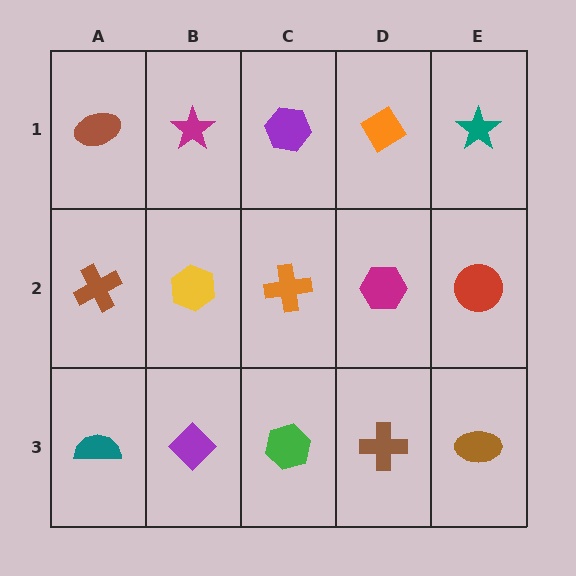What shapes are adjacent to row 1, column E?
A red circle (row 2, column E), an orange diamond (row 1, column D).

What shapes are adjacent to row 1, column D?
A magenta hexagon (row 2, column D), a purple hexagon (row 1, column C), a teal star (row 1, column E).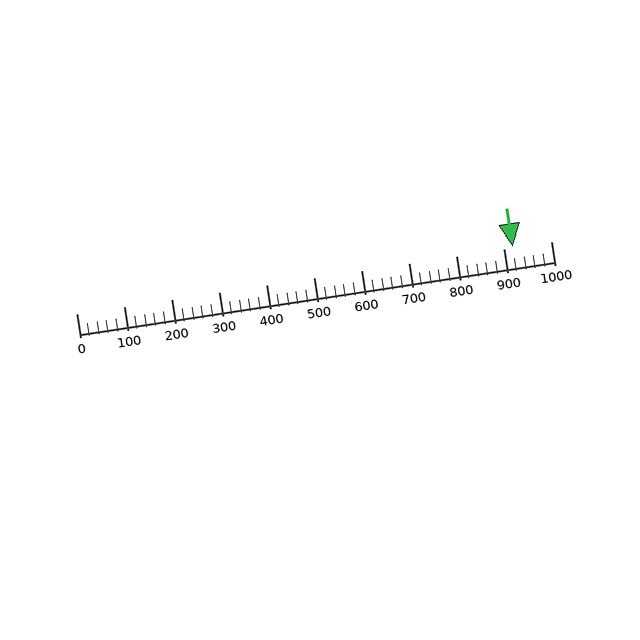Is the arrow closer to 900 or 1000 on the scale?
The arrow is closer to 900.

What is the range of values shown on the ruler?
The ruler shows values from 0 to 1000.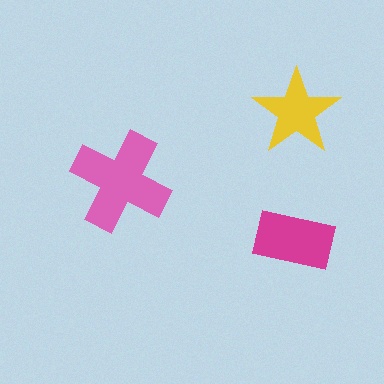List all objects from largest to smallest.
The pink cross, the magenta rectangle, the yellow star.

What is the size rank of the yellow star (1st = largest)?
3rd.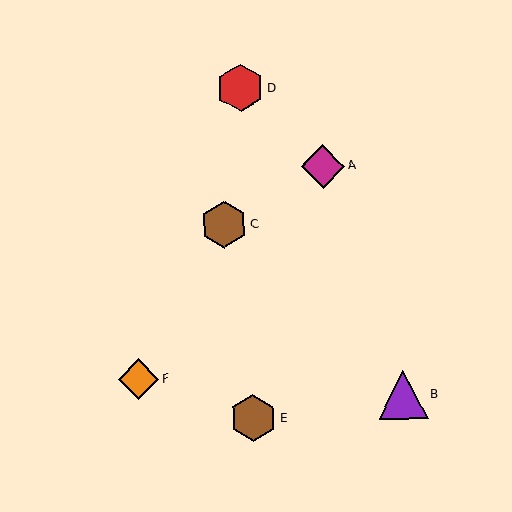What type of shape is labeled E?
Shape E is a brown hexagon.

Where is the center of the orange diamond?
The center of the orange diamond is at (139, 379).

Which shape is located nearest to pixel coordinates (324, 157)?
The magenta diamond (labeled A) at (323, 166) is nearest to that location.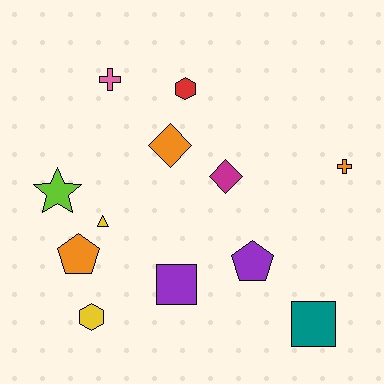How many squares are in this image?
There are 2 squares.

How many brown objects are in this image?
There are no brown objects.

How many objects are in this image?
There are 12 objects.